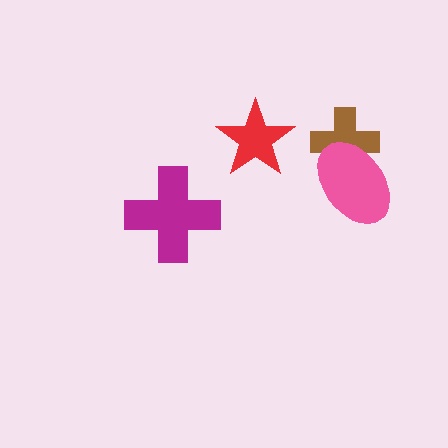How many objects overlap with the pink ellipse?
1 object overlaps with the pink ellipse.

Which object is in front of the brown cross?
The pink ellipse is in front of the brown cross.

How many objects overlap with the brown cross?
1 object overlaps with the brown cross.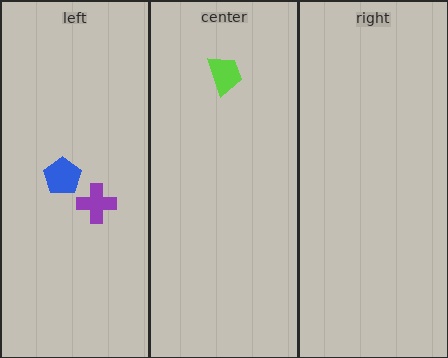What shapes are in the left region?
The blue pentagon, the purple cross.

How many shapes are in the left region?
2.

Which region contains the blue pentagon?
The left region.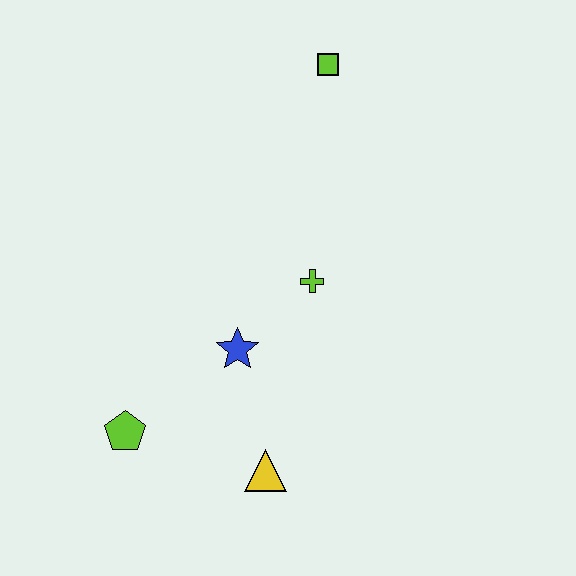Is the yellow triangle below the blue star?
Yes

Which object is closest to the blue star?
The lime cross is closest to the blue star.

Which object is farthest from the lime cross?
The lime pentagon is farthest from the lime cross.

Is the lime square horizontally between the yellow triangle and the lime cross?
No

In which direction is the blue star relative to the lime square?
The blue star is below the lime square.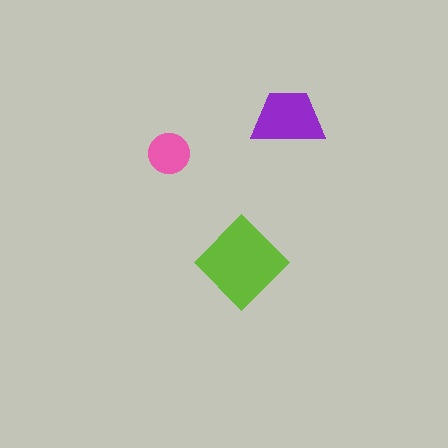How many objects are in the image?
There are 3 objects in the image.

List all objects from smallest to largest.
The pink circle, the purple trapezoid, the lime diamond.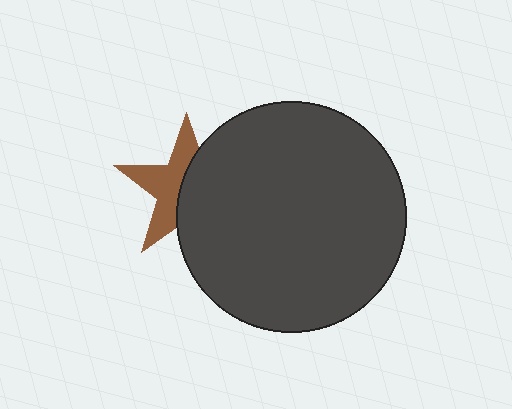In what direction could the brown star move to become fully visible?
The brown star could move left. That would shift it out from behind the dark gray circle entirely.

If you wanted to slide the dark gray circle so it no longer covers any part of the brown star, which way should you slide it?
Slide it right — that is the most direct way to separate the two shapes.